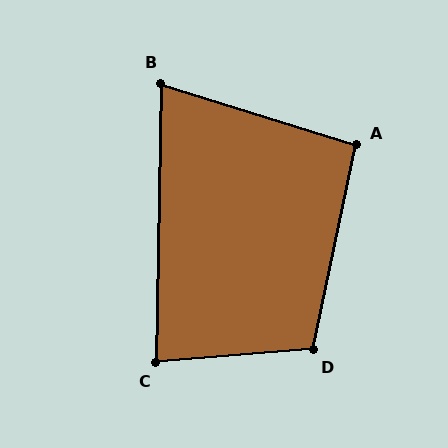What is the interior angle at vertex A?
Approximately 96 degrees (obtuse).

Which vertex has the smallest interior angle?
B, at approximately 74 degrees.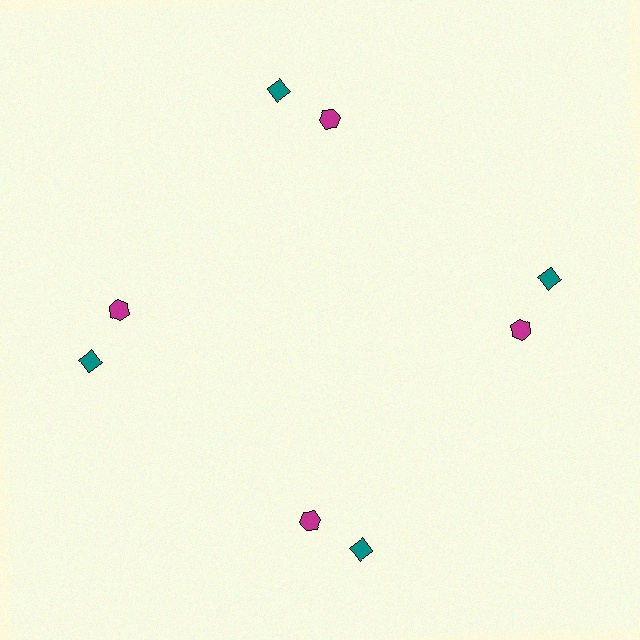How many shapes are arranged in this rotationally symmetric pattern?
There are 8 shapes, arranged in 4 groups of 2.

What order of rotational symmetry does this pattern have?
This pattern has 4-fold rotational symmetry.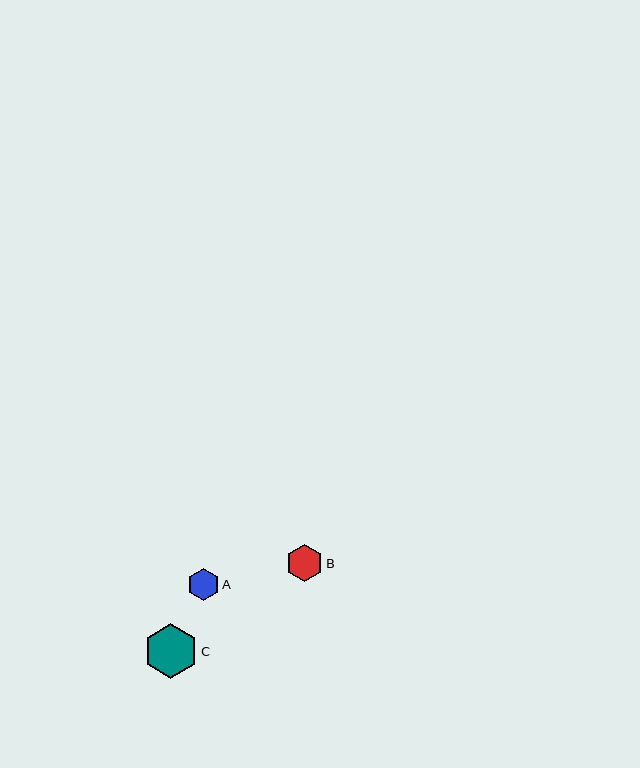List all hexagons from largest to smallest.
From largest to smallest: C, B, A.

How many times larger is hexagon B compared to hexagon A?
Hexagon B is approximately 1.2 times the size of hexagon A.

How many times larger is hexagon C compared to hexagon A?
Hexagon C is approximately 1.7 times the size of hexagon A.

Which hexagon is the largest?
Hexagon C is the largest with a size of approximately 55 pixels.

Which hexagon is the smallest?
Hexagon A is the smallest with a size of approximately 32 pixels.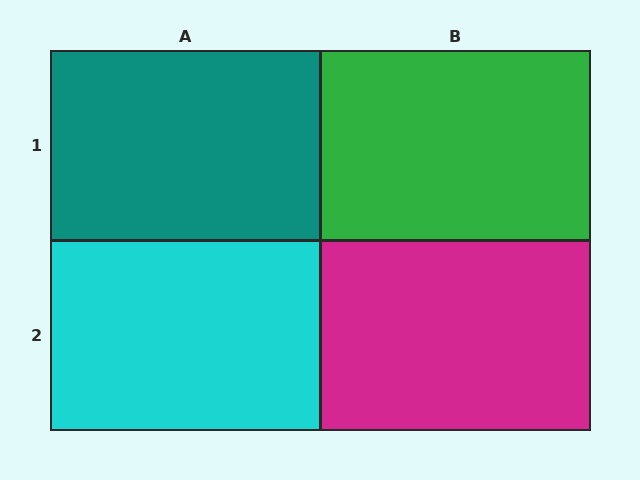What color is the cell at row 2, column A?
Cyan.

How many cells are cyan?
1 cell is cyan.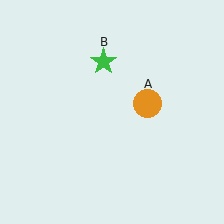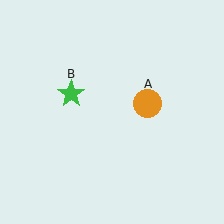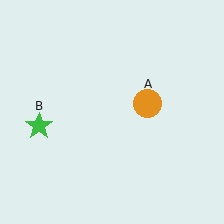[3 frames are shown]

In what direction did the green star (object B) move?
The green star (object B) moved down and to the left.